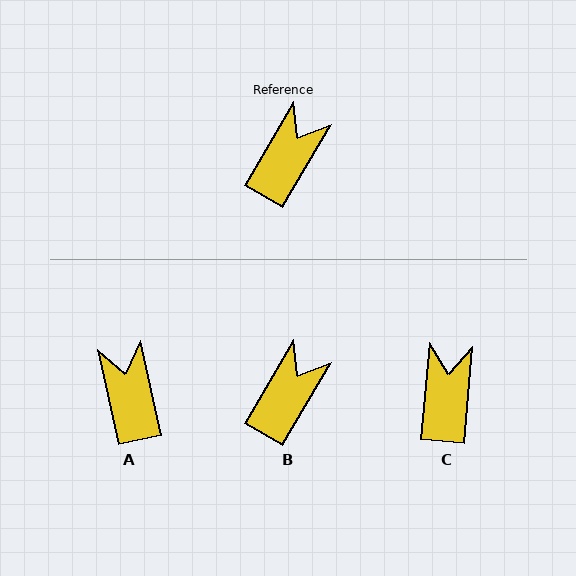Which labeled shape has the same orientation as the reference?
B.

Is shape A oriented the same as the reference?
No, it is off by about 43 degrees.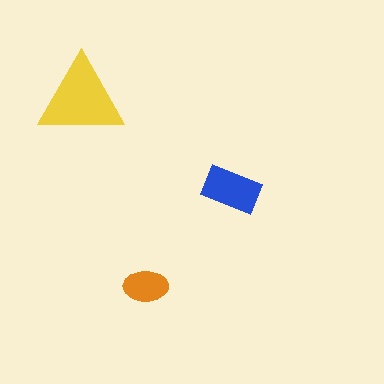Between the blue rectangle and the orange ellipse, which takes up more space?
The blue rectangle.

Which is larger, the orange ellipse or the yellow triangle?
The yellow triangle.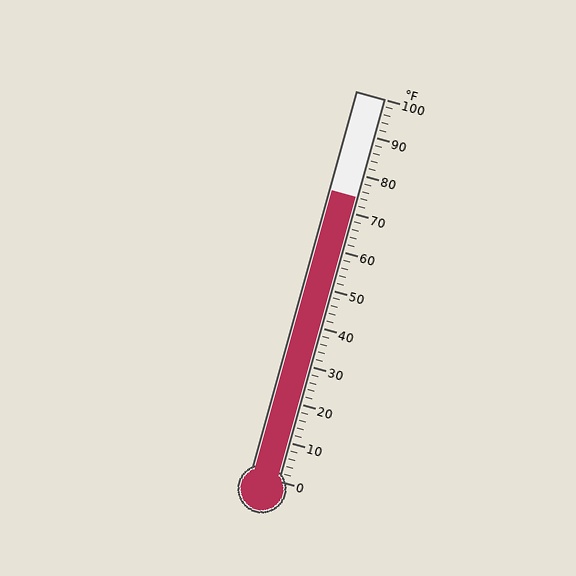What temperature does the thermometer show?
The thermometer shows approximately 74°F.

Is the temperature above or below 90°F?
The temperature is below 90°F.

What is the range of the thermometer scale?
The thermometer scale ranges from 0°F to 100°F.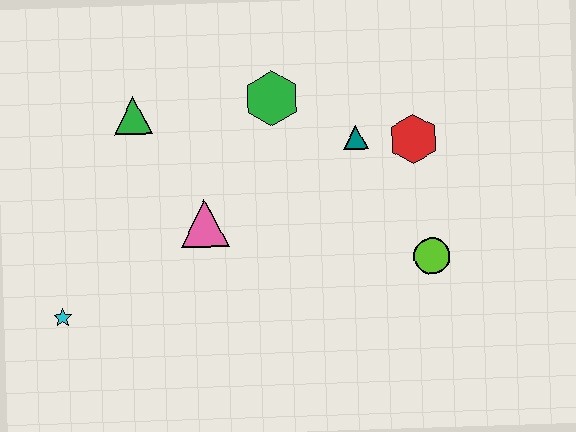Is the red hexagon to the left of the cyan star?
No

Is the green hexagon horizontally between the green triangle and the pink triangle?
No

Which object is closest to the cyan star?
The pink triangle is closest to the cyan star.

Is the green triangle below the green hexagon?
Yes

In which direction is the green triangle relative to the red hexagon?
The green triangle is to the left of the red hexagon.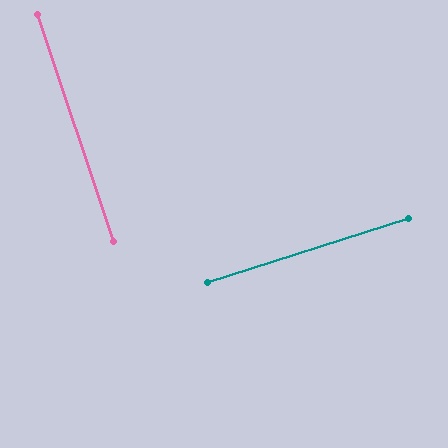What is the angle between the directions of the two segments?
Approximately 89 degrees.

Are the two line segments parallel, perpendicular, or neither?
Perpendicular — they meet at approximately 89°.